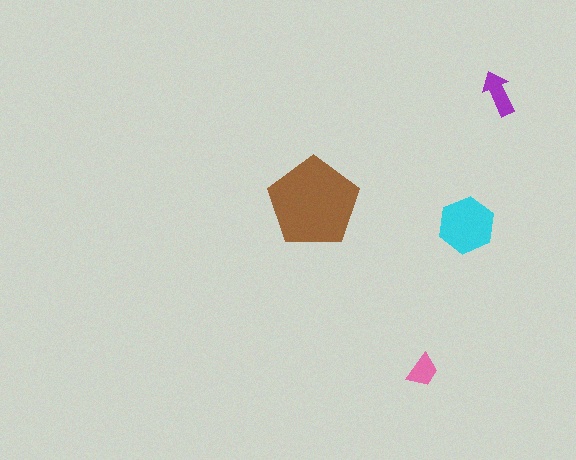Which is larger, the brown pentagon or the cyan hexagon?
The brown pentagon.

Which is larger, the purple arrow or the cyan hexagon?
The cyan hexagon.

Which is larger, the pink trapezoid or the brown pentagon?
The brown pentagon.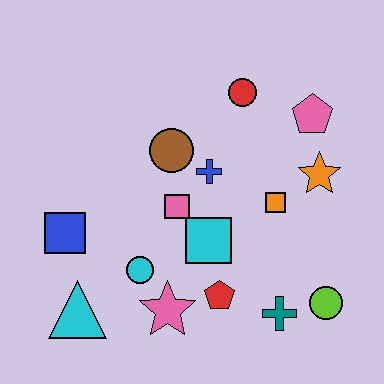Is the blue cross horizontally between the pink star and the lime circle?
Yes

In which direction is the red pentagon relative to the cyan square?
The red pentagon is below the cyan square.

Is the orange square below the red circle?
Yes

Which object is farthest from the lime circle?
The blue square is farthest from the lime circle.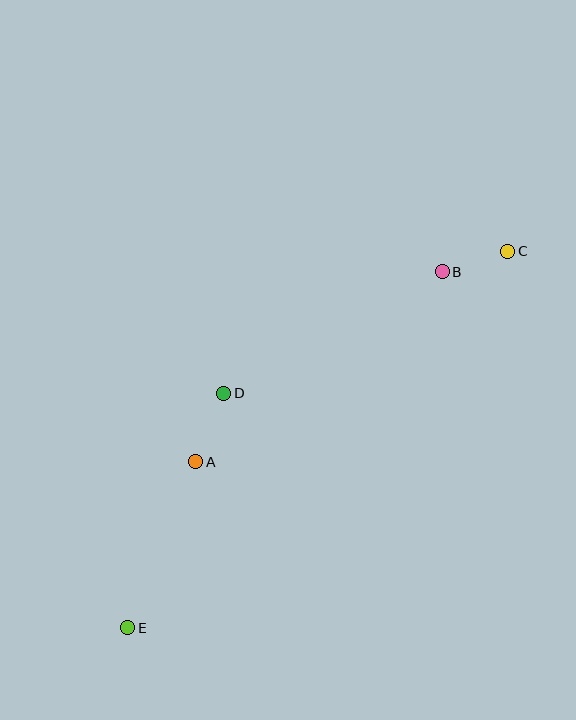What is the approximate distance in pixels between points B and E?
The distance between B and E is approximately 475 pixels.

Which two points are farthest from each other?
Points C and E are farthest from each other.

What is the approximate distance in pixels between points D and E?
The distance between D and E is approximately 254 pixels.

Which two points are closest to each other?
Points B and C are closest to each other.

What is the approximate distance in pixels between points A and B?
The distance between A and B is approximately 312 pixels.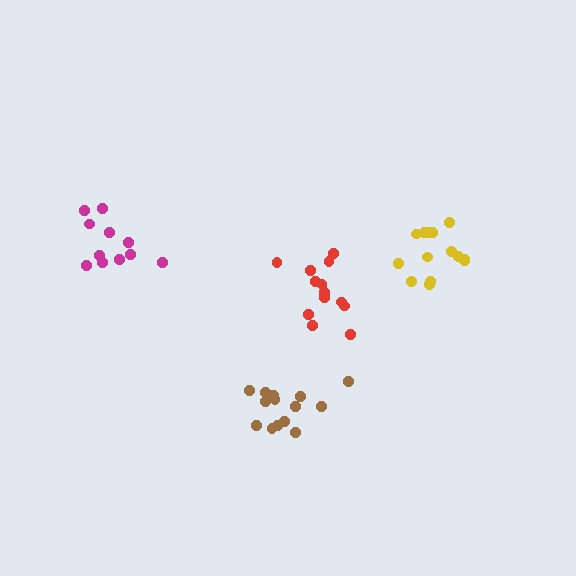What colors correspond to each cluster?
The clusters are colored: red, brown, yellow, magenta.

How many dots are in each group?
Group 1: 13 dots, Group 2: 14 dots, Group 3: 14 dots, Group 4: 11 dots (52 total).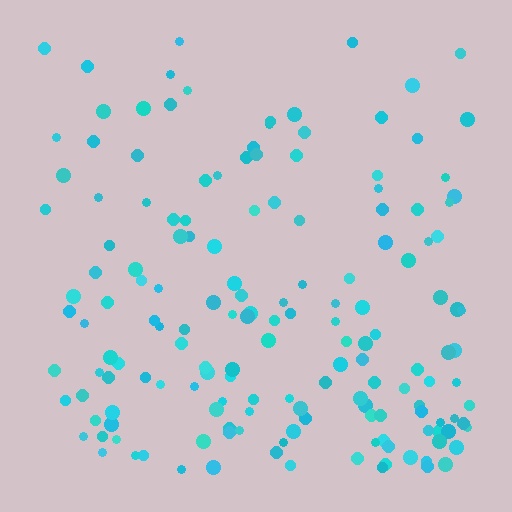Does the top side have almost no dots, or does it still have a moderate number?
Still a moderate number, just noticeably fewer than the bottom.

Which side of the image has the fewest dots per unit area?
The top.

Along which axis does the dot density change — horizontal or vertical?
Vertical.